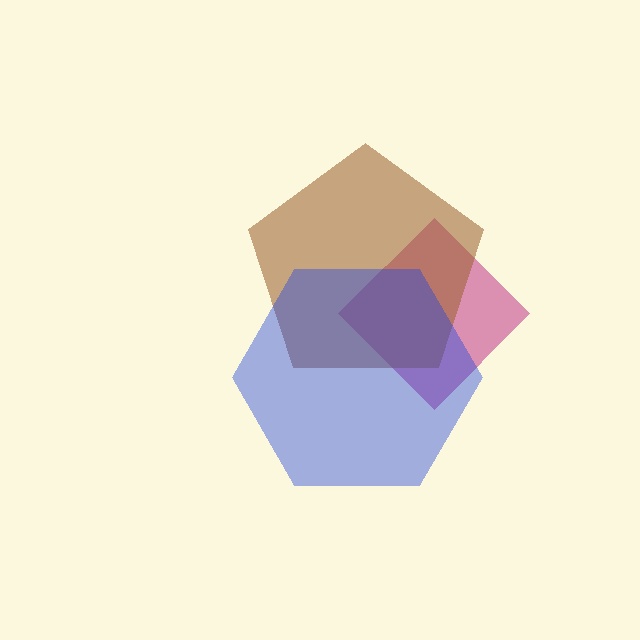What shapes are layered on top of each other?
The layered shapes are: a magenta diamond, a brown pentagon, a blue hexagon.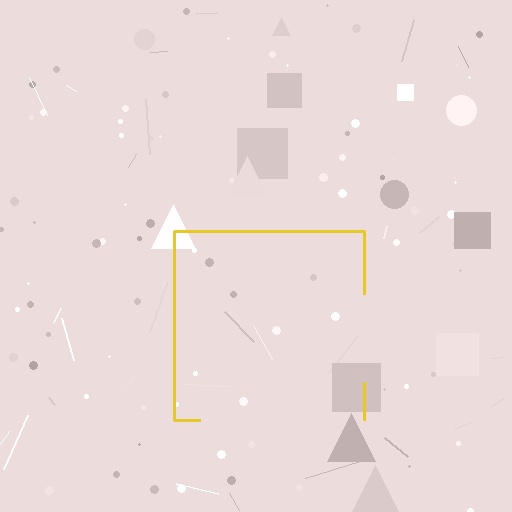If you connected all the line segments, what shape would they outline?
They would outline a square.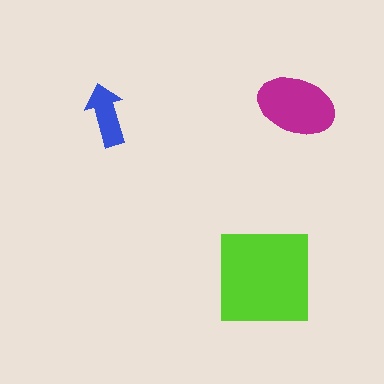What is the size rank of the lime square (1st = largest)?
1st.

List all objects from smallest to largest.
The blue arrow, the magenta ellipse, the lime square.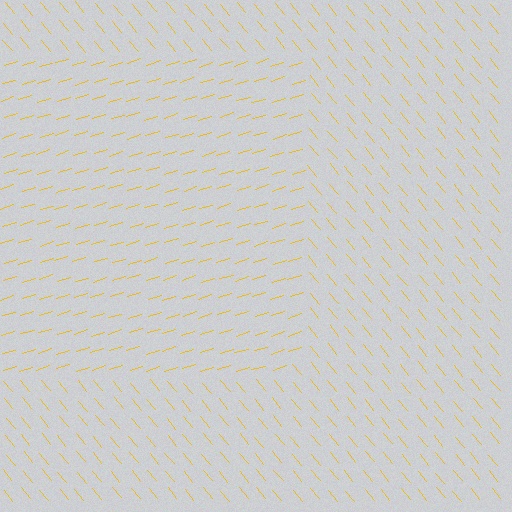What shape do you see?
I see a rectangle.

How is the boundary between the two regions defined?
The boundary is defined purely by a change in line orientation (approximately 68 degrees difference). All lines are the same color and thickness.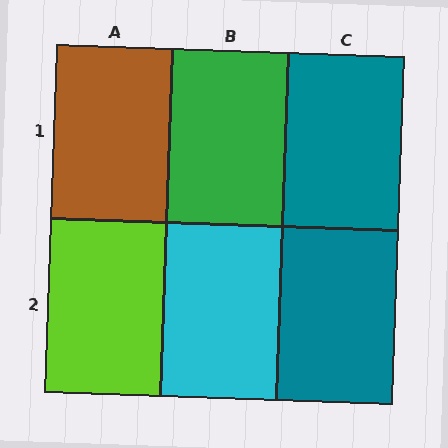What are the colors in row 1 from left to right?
Brown, green, teal.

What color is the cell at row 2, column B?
Cyan.